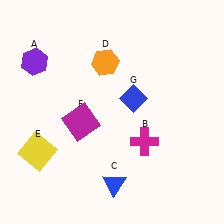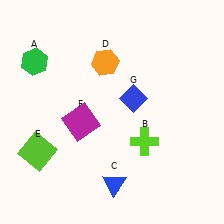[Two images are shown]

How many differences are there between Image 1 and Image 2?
There are 3 differences between the two images.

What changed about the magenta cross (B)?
In Image 1, B is magenta. In Image 2, it changed to lime.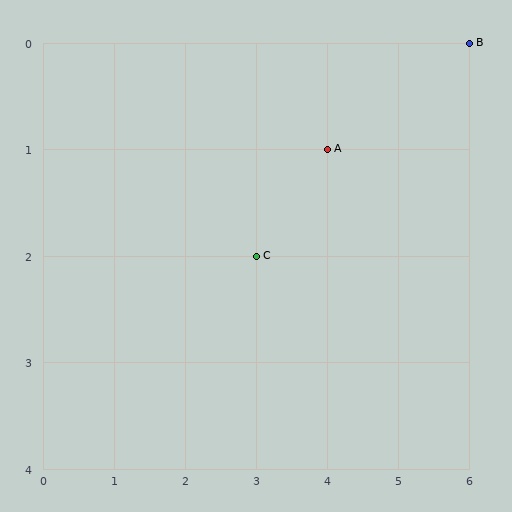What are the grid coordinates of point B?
Point B is at grid coordinates (6, 0).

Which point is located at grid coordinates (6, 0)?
Point B is at (6, 0).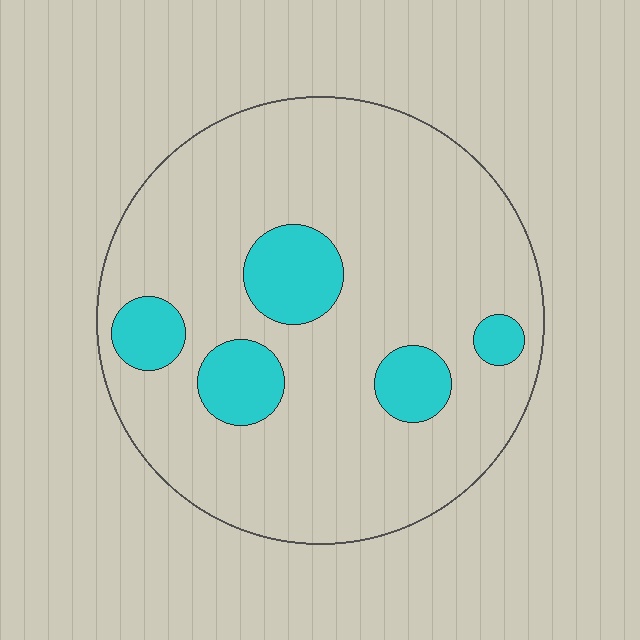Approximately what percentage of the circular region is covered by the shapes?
Approximately 15%.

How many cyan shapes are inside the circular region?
5.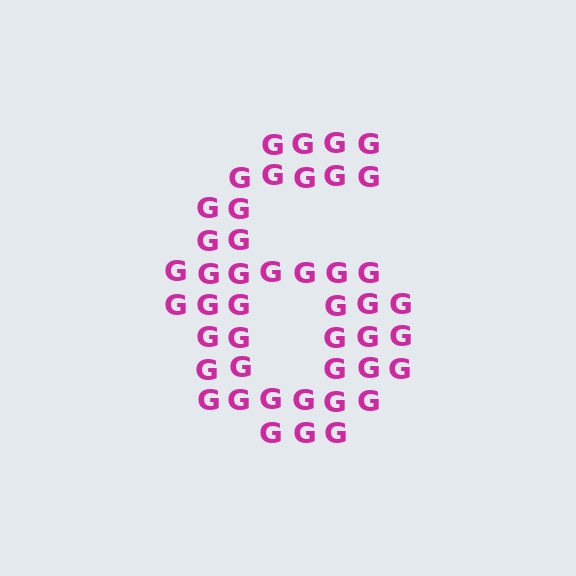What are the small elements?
The small elements are letter G's.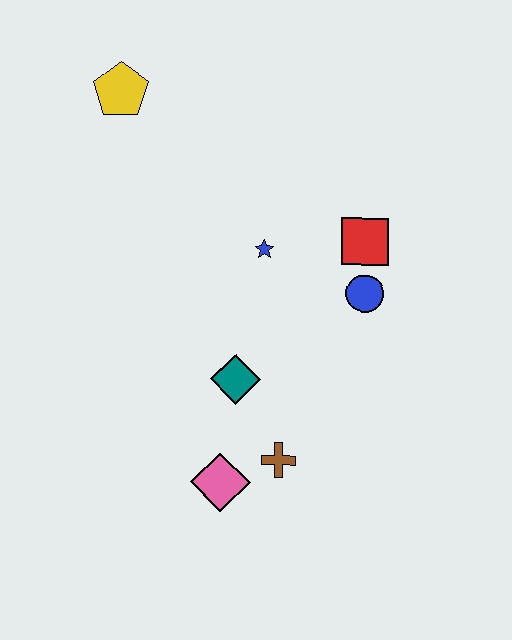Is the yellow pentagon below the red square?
No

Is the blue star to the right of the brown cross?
No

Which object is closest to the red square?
The blue circle is closest to the red square.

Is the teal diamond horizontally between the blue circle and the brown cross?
No